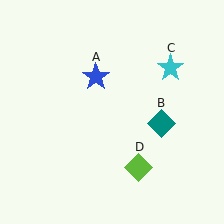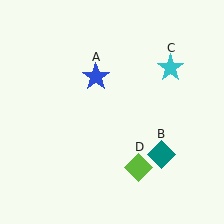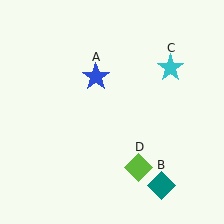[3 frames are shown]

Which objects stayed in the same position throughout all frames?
Blue star (object A) and cyan star (object C) and lime diamond (object D) remained stationary.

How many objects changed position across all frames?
1 object changed position: teal diamond (object B).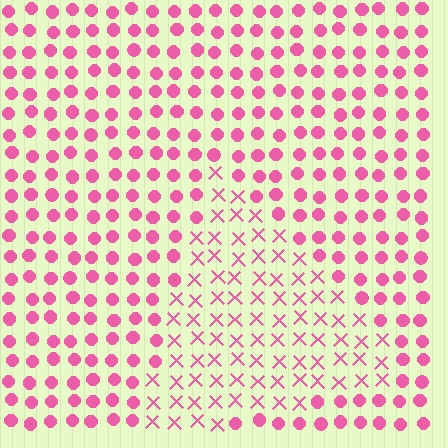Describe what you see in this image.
The image is filled with small pink elements arranged in a uniform grid. A triangle-shaped region contains X marks, while the surrounding area contains circles. The boundary is defined purely by the change in element shape.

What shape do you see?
I see a triangle.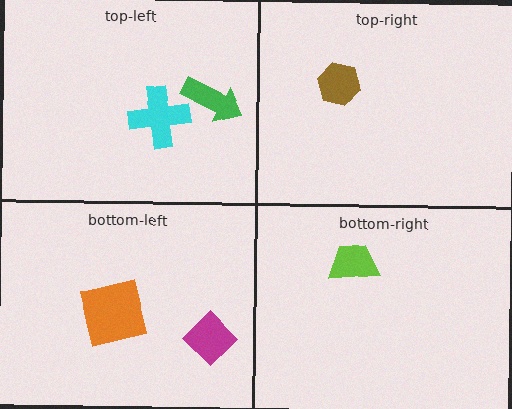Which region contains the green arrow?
The top-left region.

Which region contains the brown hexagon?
The top-right region.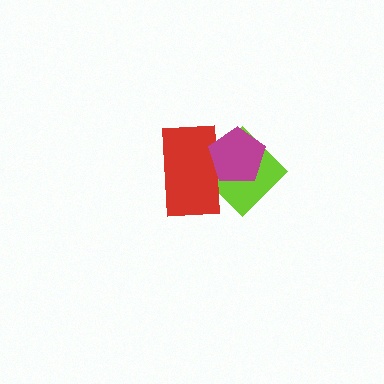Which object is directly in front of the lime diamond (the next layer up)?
The red rectangle is directly in front of the lime diamond.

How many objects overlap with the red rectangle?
2 objects overlap with the red rectangle.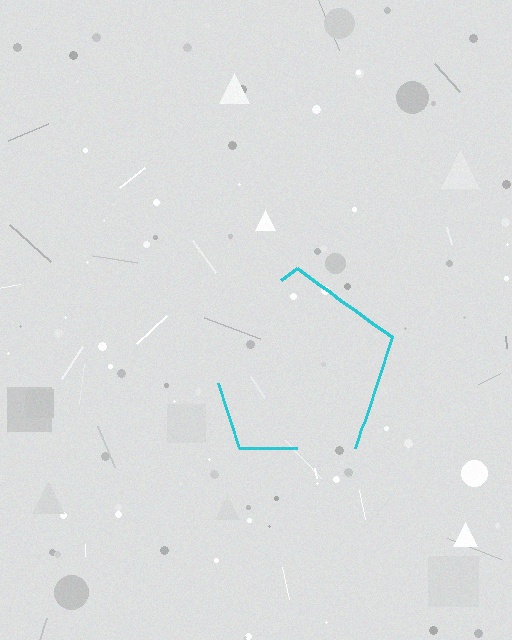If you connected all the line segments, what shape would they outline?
They would outline a pentagon.